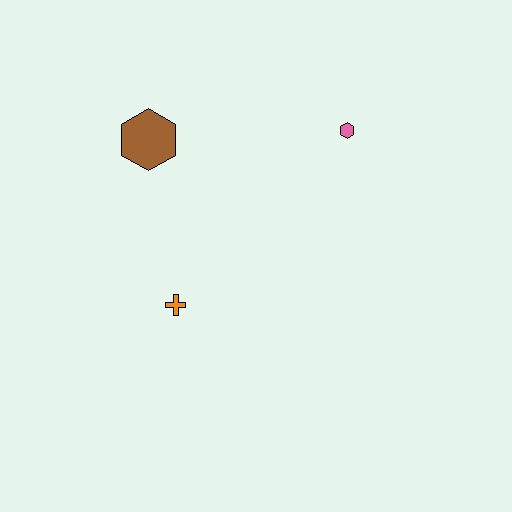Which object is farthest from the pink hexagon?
The orange cross is farthest from the pink hexagon.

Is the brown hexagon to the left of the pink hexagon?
Yes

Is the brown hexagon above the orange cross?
Yes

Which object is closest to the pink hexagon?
The brown hexagon is closest to the pink hexagon.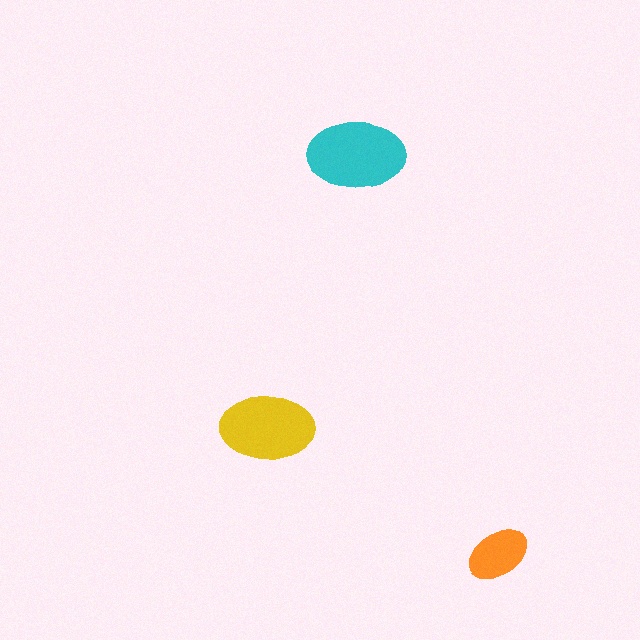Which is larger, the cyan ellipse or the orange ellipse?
The cyan one.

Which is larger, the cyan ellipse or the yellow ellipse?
The cyan one.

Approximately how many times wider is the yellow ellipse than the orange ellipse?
About 1.5 times wider.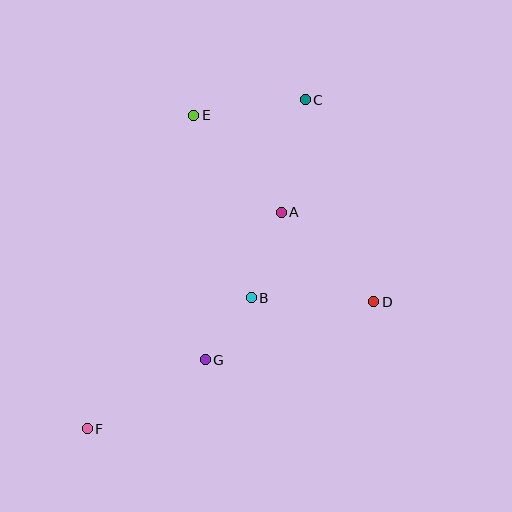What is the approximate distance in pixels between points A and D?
The distance between A and D is approximately 128 pixels.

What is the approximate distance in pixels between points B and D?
The distance between B and D is approximately 123 pixels.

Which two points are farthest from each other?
Points C and F are farthest from each other.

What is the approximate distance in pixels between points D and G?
The distance between D and G is approximately 178 pixels.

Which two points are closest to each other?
Points B and G are closest to each other.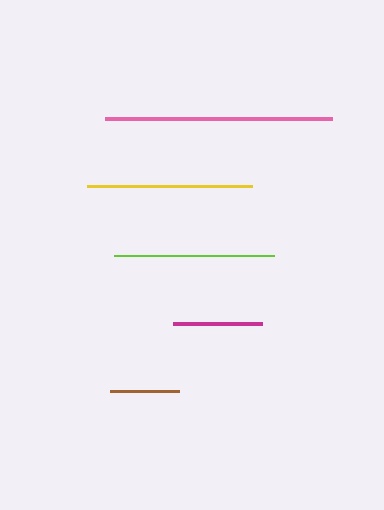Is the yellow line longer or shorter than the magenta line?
The yellow line is longer than the magenta line.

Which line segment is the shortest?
The brown line is the shortest at approximately 69 pixels.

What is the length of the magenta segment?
The magenta segment is approximately 89 pixels long.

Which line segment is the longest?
The pink line is the longest at approximately 227 pixels.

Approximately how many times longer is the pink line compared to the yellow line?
The pink line is approximately 1.4 times the length of the yellow line.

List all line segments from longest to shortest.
From longest to shortest: pink, yellow, lime, magenta, brown.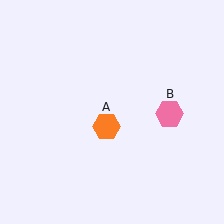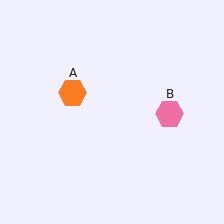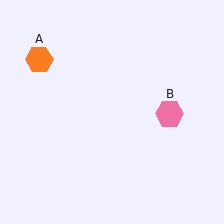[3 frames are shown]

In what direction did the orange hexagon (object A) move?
The orange hexagon (object A) moved up and to the left.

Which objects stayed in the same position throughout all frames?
Pink hexagon (object B) remained stationary.